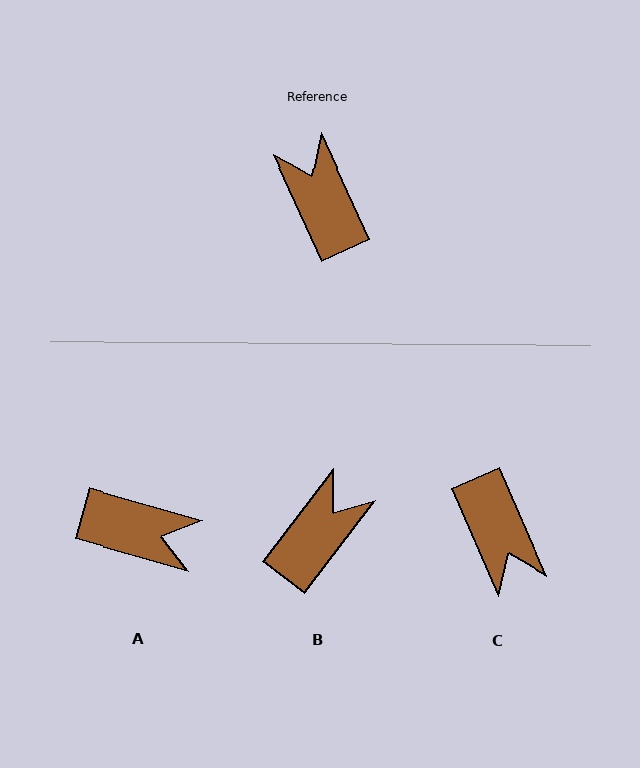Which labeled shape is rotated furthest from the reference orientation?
C, about 179 degrees away.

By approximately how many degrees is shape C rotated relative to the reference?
Approximately 179 degrees counter-clockwise.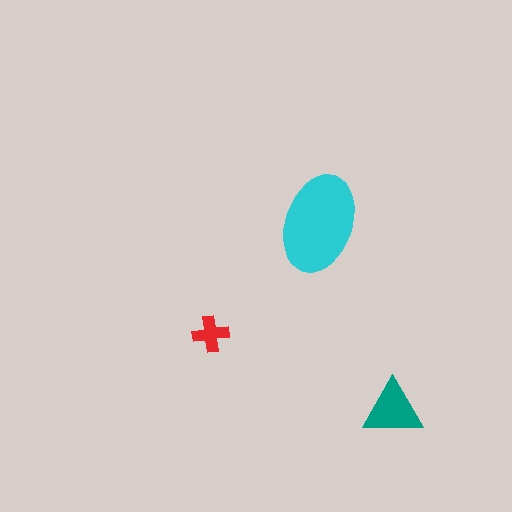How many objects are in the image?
There are 3 objects in the image.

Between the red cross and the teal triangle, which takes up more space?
The teal triangle.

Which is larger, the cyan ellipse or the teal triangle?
The cyan ellipse.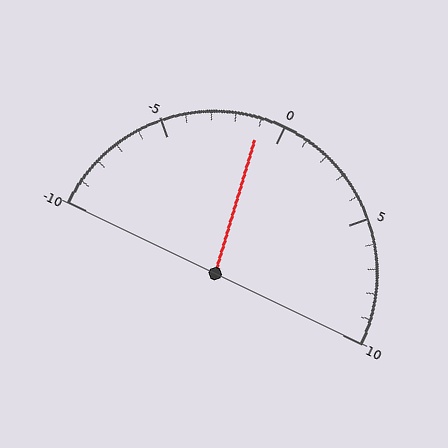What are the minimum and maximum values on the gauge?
The gauge ranges from -10 to 10.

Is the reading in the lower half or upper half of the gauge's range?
The reading is in the lower half of the range (-10 to 10).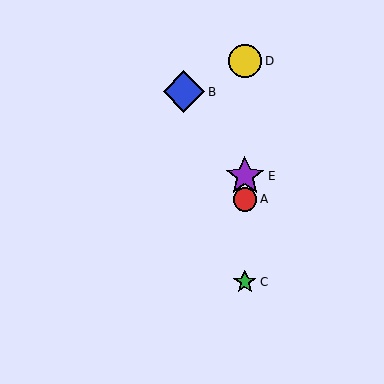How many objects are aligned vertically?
4 objects (A, C, D, E) are aligned vertically.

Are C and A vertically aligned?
Yes, both are at x≈245.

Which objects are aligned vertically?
Objects A, C, D, E are aligned vertically.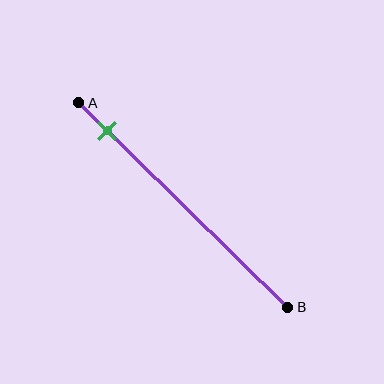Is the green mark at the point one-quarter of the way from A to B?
No, the mark is at about 15% from A, not at the 25% one-quarter point.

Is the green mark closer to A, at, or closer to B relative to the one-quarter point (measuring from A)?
The green mark is closer to point A than the one-quarter point of segment AB.